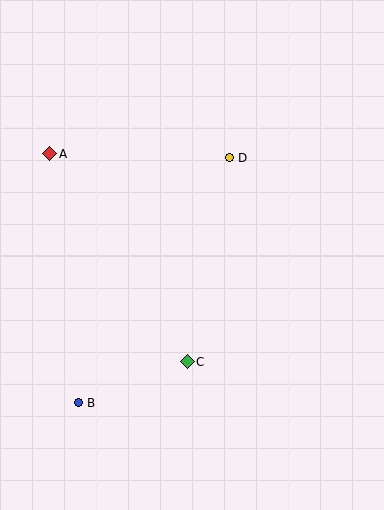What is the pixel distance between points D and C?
The distance between D and C is 208 pixels.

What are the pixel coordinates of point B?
Point B is at (78, 403).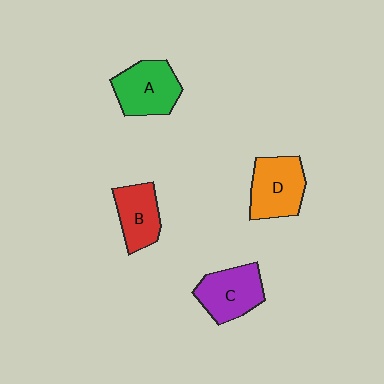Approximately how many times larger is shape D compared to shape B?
Approximately 1.2 times.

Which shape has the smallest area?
Shape B (red).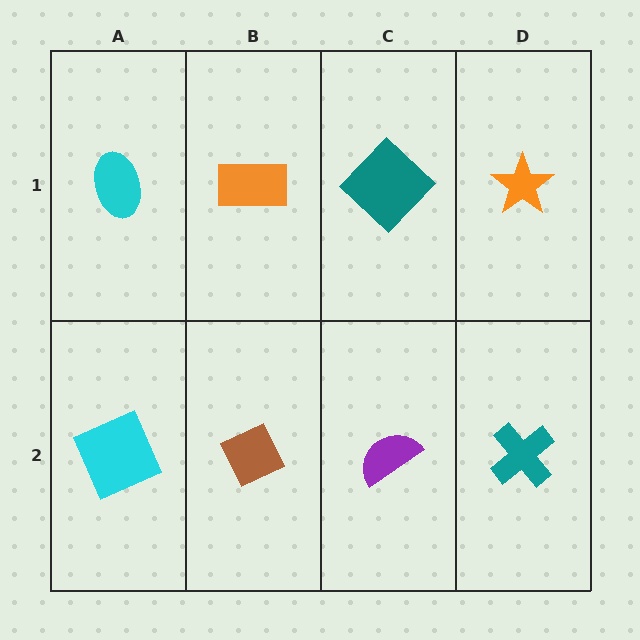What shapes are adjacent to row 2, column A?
A cyan ellipse (row 1, column A), a brown diamond (row 2, column B).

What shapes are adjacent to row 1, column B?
A brown diamond (row 2, column B), a cyan ellipse (row 1, column A), a teal diamond (row 1, column C).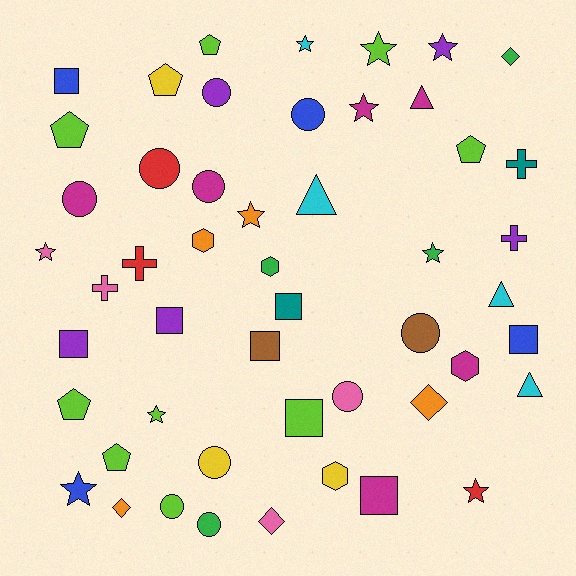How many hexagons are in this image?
There are 4 hexagons.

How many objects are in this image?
There are 50 objects.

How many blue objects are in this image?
There are 4 blue objects.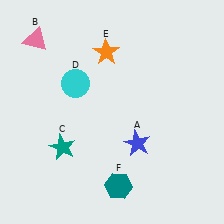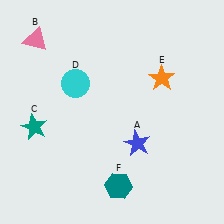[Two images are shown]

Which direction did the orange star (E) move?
The orange star (E) moved right.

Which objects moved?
The objects that moved are: the teal star (C), the orange star (E).